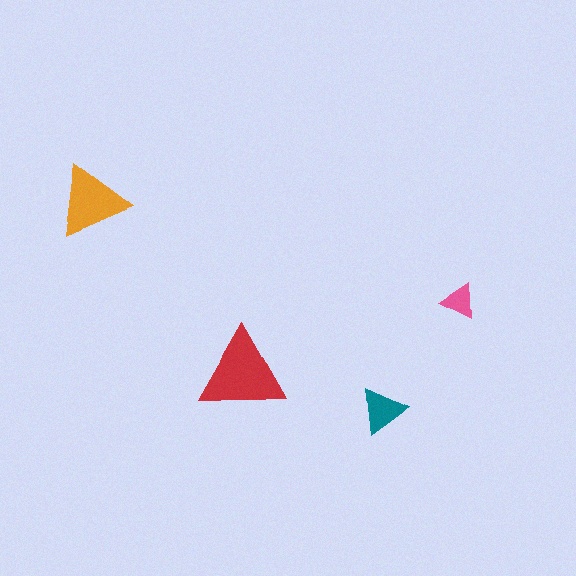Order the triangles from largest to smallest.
the red one, the orange one, the teal one, the pink one.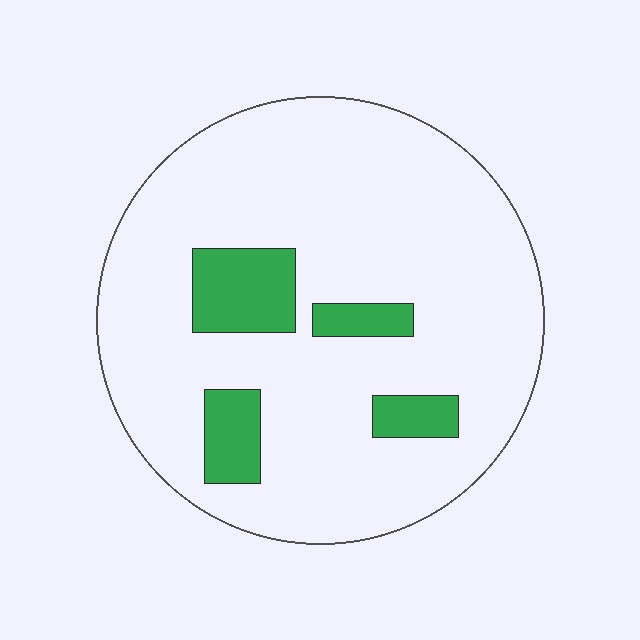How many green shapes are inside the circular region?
4.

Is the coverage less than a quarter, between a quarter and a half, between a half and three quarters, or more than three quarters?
Less than a quarter.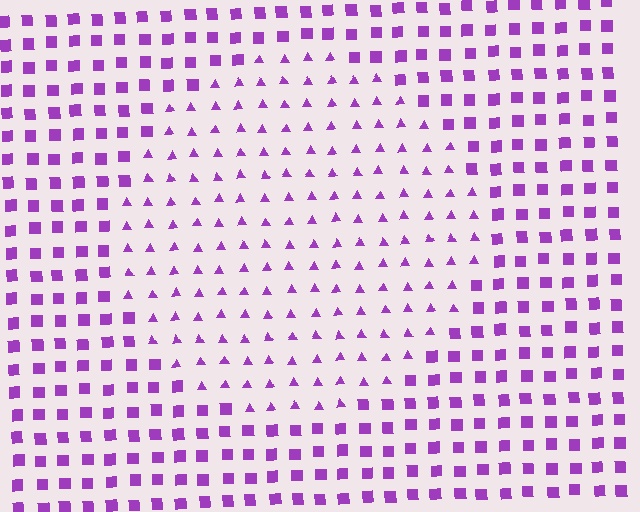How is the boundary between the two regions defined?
The boundary is defined by a change in element shape: triangles inside vs. squares outside. All elements share the same color and spacing.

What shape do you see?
I see a circle.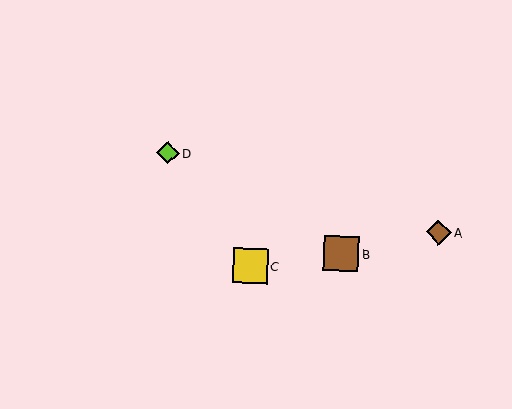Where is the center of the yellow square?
The center of the yellow square is at (250, 266).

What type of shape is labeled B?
Shape B is a brown square.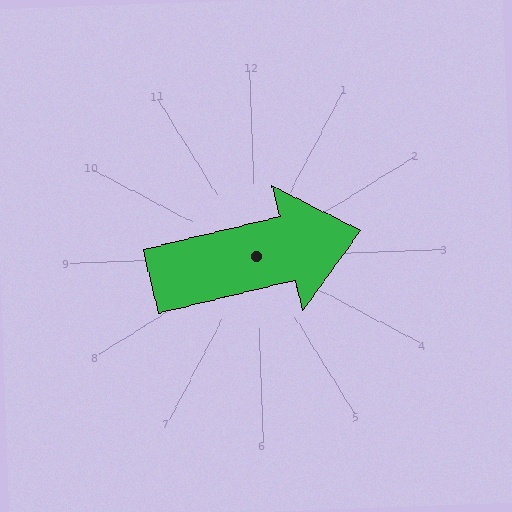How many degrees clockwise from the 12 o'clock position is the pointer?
Approximately 78 degrees.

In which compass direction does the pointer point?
East.